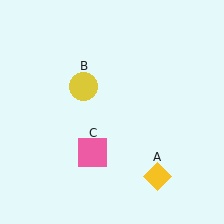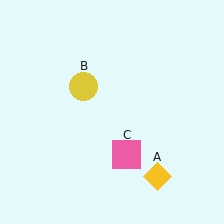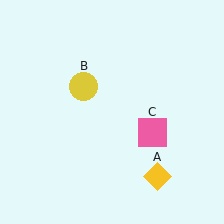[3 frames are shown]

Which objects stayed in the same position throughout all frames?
Yellow diamond (object A) and yellow circle (object B) remained stationary.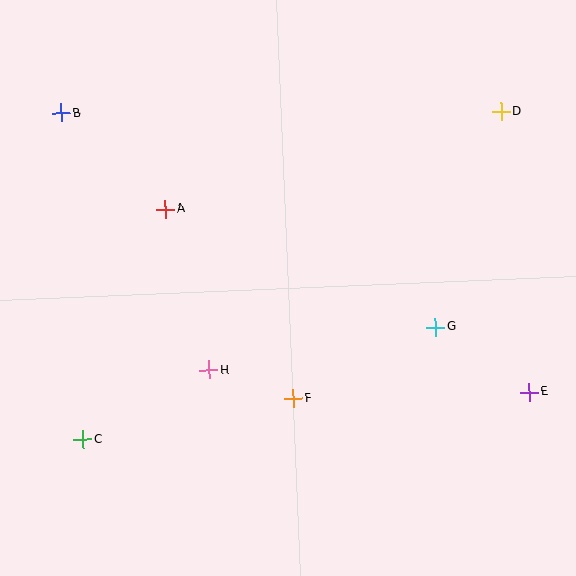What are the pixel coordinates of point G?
Point G is at (436, 327).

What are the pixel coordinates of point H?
Point H is at (209, 370).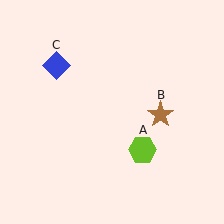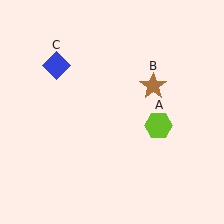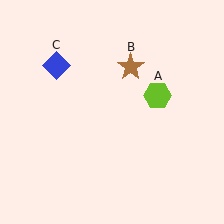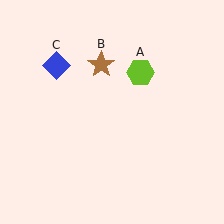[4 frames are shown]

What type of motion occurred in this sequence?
The lime hexagon (object A), brown star (object B) rotated counterclockwise around the center of the scene.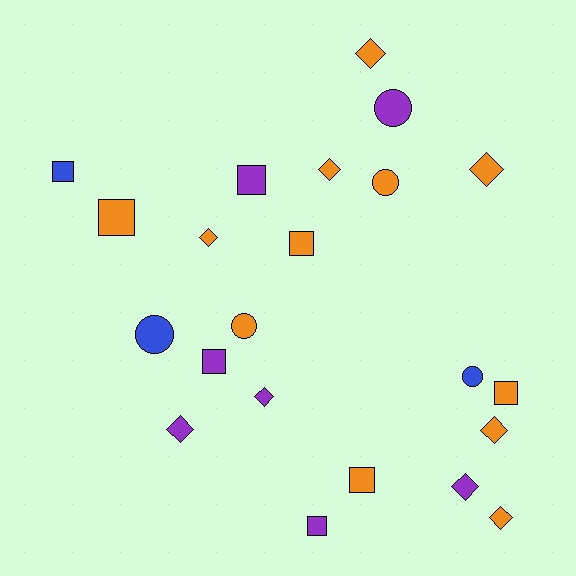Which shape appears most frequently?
Diamond, with 9 objects.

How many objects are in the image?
There are 22 objects.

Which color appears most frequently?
Orange, with 12 objects.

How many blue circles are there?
There are 2 blue circles.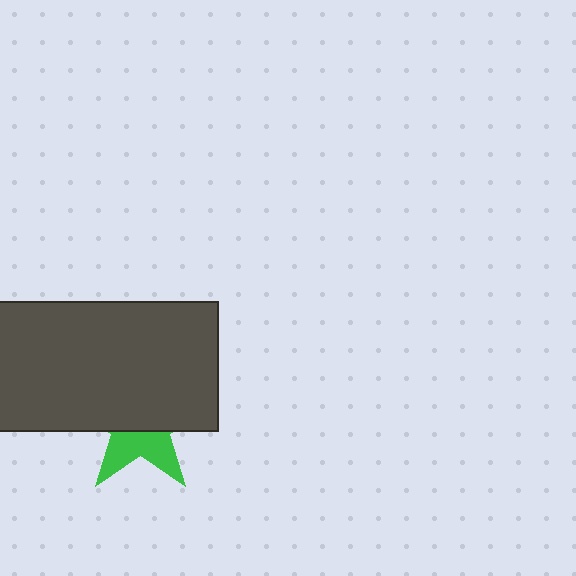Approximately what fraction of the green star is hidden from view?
Roughly 62% of the green star is hidden behind the dark gray rectangle.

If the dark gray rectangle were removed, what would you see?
You would see the complete green star.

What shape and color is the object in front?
The object in front is a dark gray rectangle.